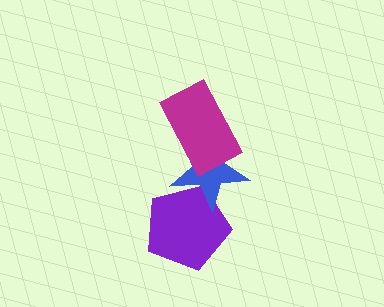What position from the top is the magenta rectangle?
The magenta rectangle is 1st from the top.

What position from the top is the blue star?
The blue star is 2nd from the top.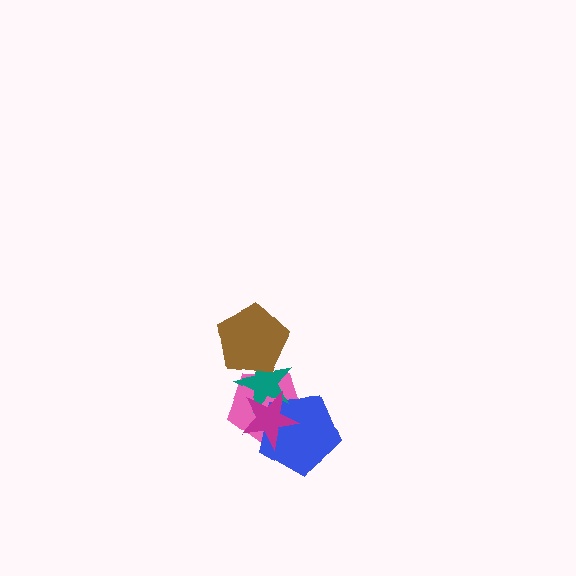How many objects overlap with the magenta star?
3 objects overlap with the magenta star.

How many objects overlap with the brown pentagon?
2 objects overlap with the brown pentagon.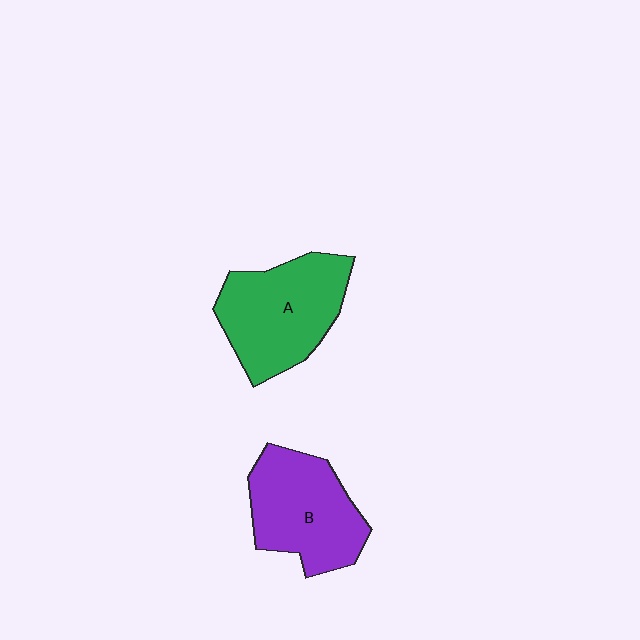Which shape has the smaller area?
Shape B (purple).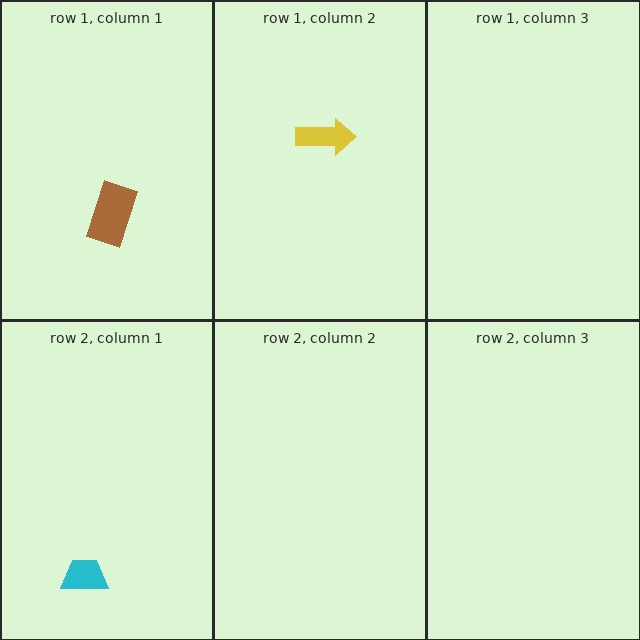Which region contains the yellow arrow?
The row 1, column 2 region.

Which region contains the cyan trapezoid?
The row 2, column 1 region.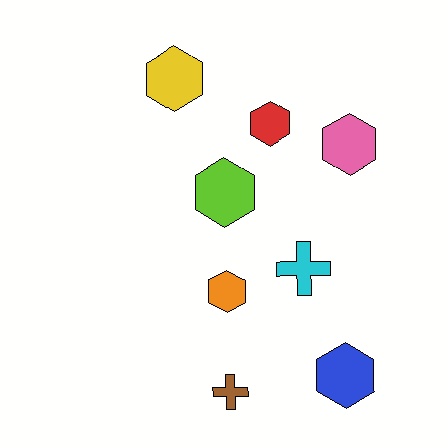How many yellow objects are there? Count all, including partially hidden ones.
There is 1 yellow object.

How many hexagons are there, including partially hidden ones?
There are 6 hexagons.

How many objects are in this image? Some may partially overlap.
There are 8 objects.